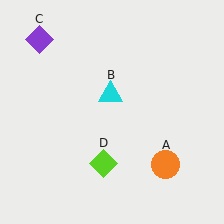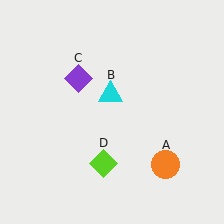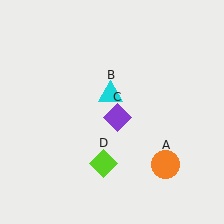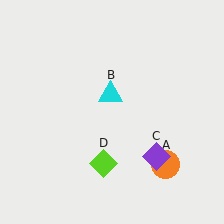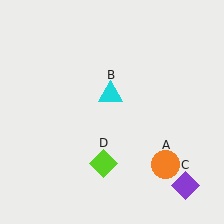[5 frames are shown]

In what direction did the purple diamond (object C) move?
The purple diamond (object C) moved down and to the right.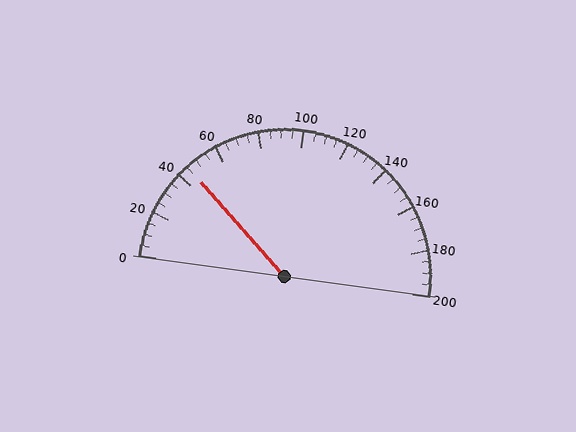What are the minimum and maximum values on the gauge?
The gauge ranges from 0 to 200.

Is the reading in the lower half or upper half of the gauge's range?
The reading is in the lower half of the range (0 to 200).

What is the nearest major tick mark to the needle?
The nearest major tick mark is 40.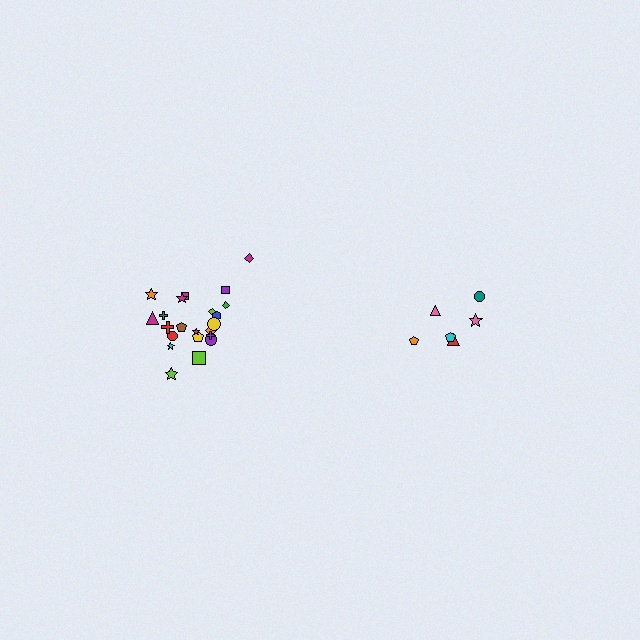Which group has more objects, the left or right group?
The left group.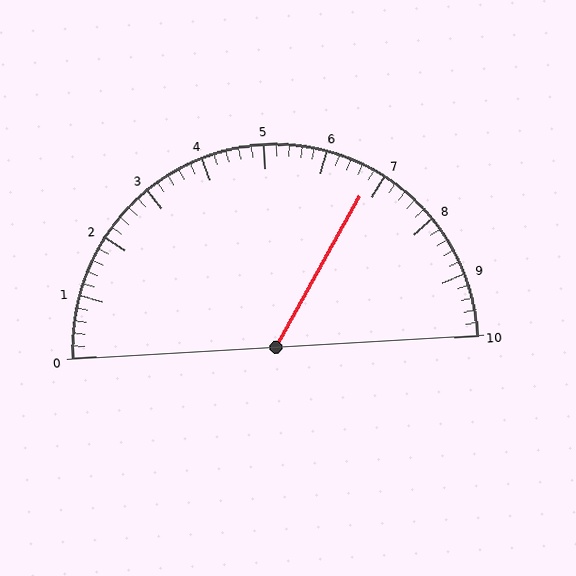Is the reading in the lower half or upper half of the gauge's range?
The reading is in the upper half of the range (0 to 10).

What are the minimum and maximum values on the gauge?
The gauge ranges from 0 to 10.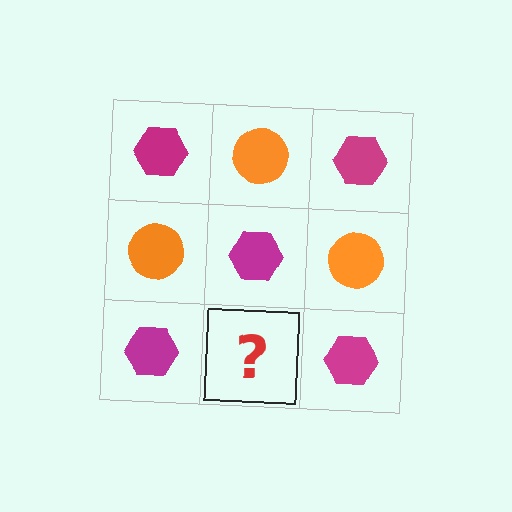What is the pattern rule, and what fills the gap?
The rule is that it alternates magenta hexagon and orange circle in a checkerboard pattern. The gap should be filled with an orange circle.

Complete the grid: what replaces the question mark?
The question mark should be replaced with an orange circle.